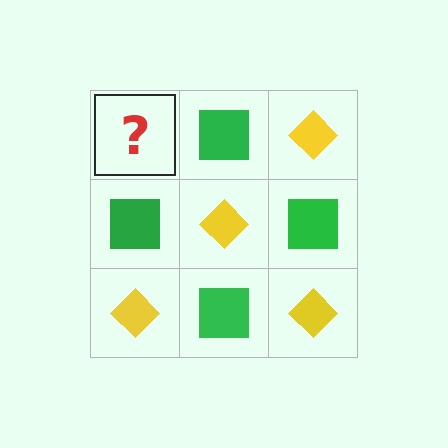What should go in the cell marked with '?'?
The missing cell should contain a yellow diamond.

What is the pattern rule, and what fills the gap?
The rule is that it alternates yellow diamond and green square in a checkerboard pattern. The gap should be filled with a yellow diamond.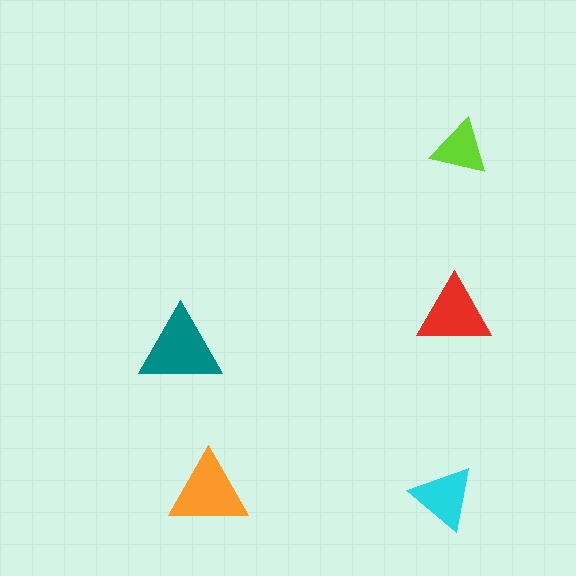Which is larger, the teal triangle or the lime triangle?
The teal one.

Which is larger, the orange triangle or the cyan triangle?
The orange one.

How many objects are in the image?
There are 5 objects in the image.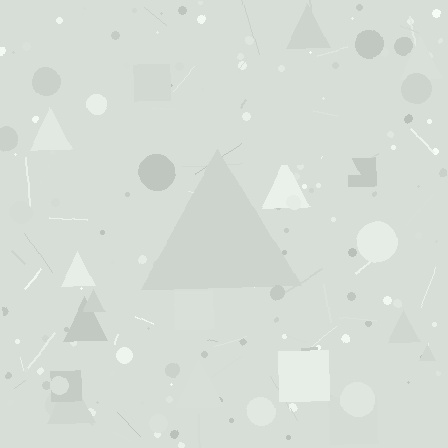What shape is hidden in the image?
A triangle is hidden in the image.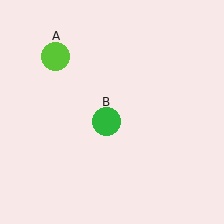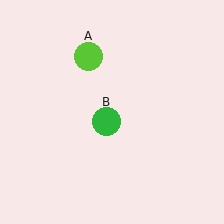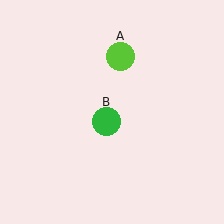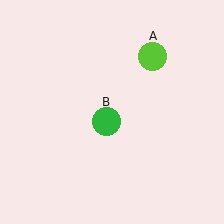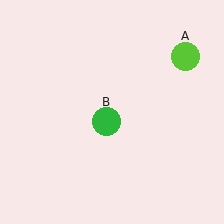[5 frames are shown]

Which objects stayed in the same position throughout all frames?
Green circle (object B) remained stationary.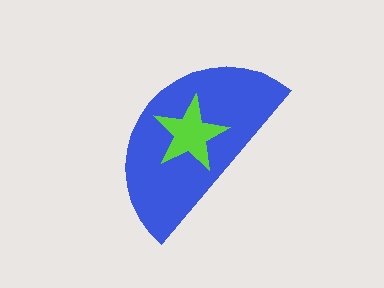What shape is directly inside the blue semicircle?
The lime star.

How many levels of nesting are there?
2.